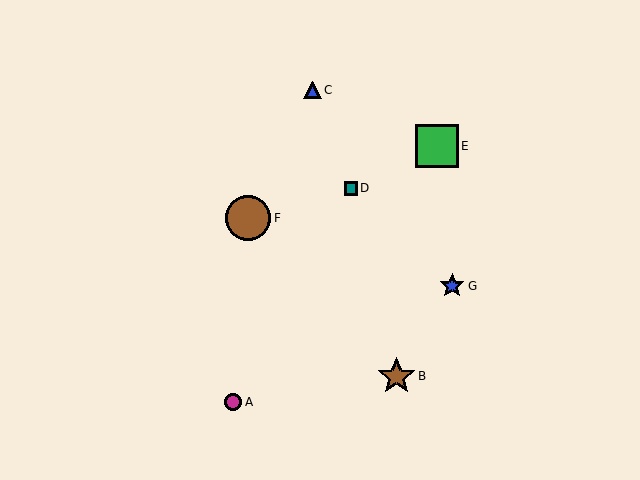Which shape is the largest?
The brown circle (labeled F) is the largest.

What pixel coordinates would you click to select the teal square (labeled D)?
Click at (351, 189) to select the teal square D.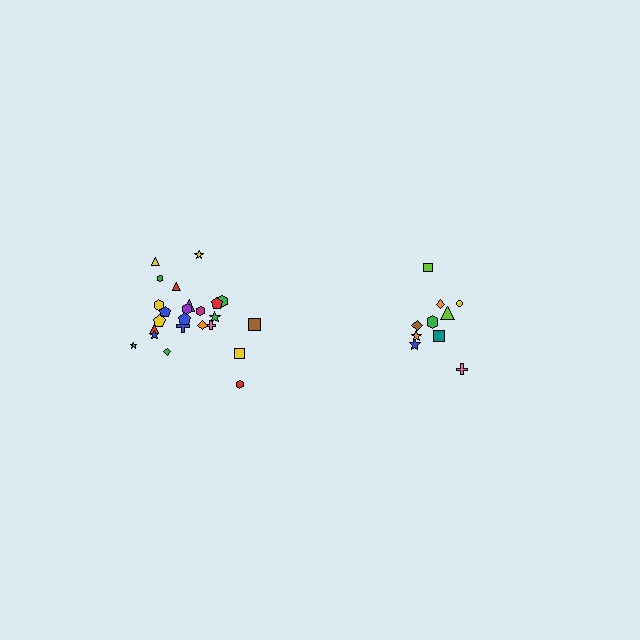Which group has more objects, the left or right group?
The left group.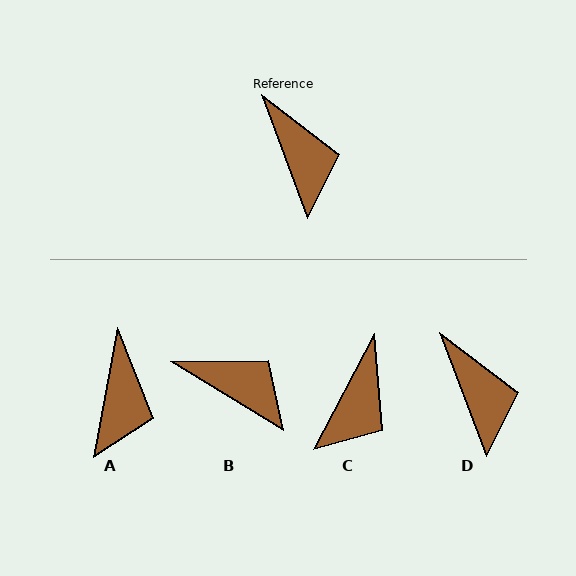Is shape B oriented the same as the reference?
No, it is off by about 38 degrees.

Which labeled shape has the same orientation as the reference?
D.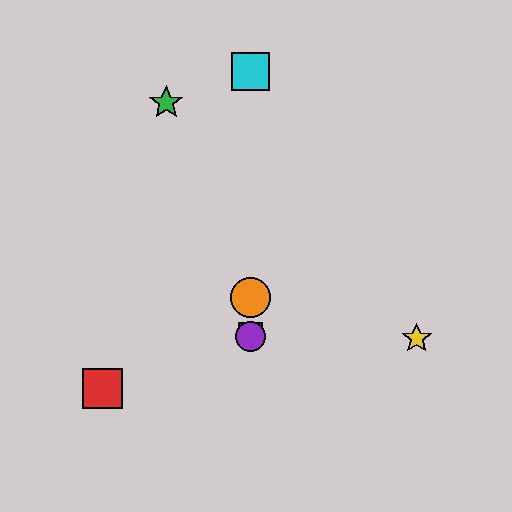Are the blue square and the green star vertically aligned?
No, the blue square is at x≈251 and the green star is at x≈166.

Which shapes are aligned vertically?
The blue square, the purple circle, the orange circle, the cyan square are aligned vertically.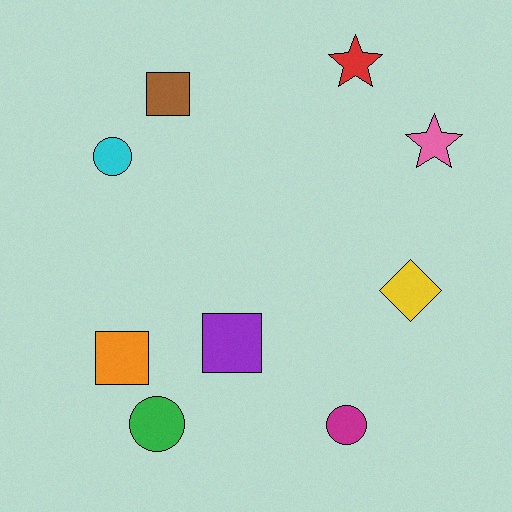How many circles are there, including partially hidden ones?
There are 3 circles.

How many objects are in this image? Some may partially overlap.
There are 9 objects.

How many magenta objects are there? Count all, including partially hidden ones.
There is 1 magenta object.